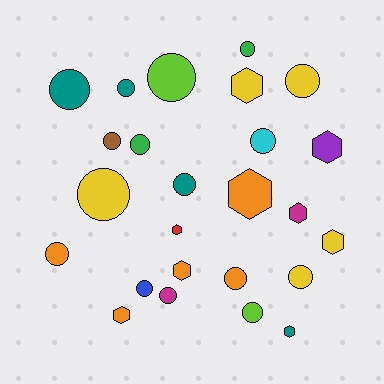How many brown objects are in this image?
There is 1 brown object.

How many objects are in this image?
There are 25 objects.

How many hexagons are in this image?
There are 9 hexagons.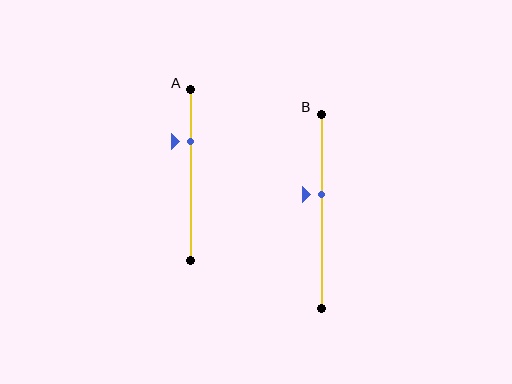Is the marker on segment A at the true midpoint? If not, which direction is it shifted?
No, the marker on segment A is shifted upward by about 20% of the segment length.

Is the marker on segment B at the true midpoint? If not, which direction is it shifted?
No, the marker on segment B is shifted upward by about 9% of the segment length.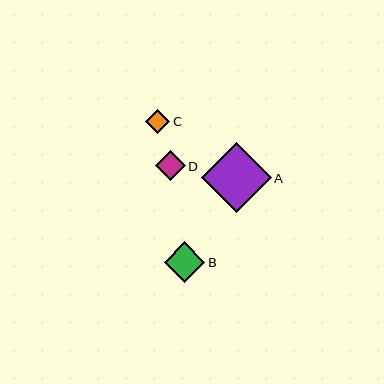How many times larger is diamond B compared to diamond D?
Diamond B is approximately 1.4 times the size of diamond D.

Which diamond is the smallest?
Diamond C is the smallest with a size of approximately 24 pixels.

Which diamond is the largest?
Diamond A is the largest with a size of approximately 70 pixels.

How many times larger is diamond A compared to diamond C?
Diamond A is approximately 2.9 times the size of diamond C.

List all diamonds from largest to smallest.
From largest to smallest: A, B, D, C.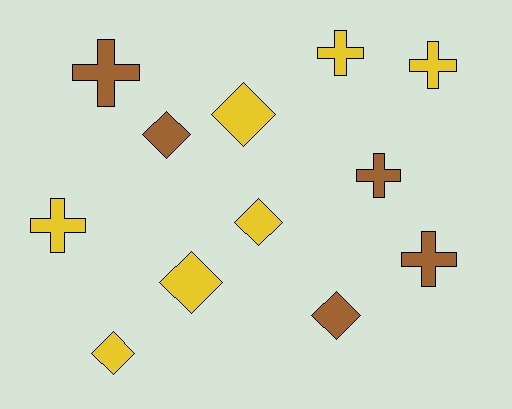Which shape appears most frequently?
Diamond, with 6 objects.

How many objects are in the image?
There are 12 objects.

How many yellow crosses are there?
There are 3 yellow crosses.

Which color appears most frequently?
Yellow, with 7 objects.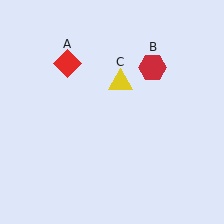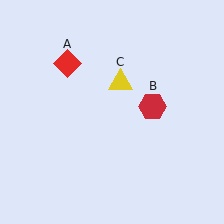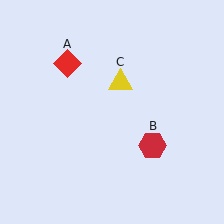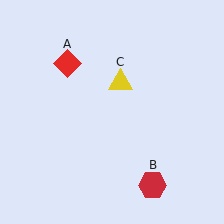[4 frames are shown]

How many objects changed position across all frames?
1 object changed position: red hexagon (object B).